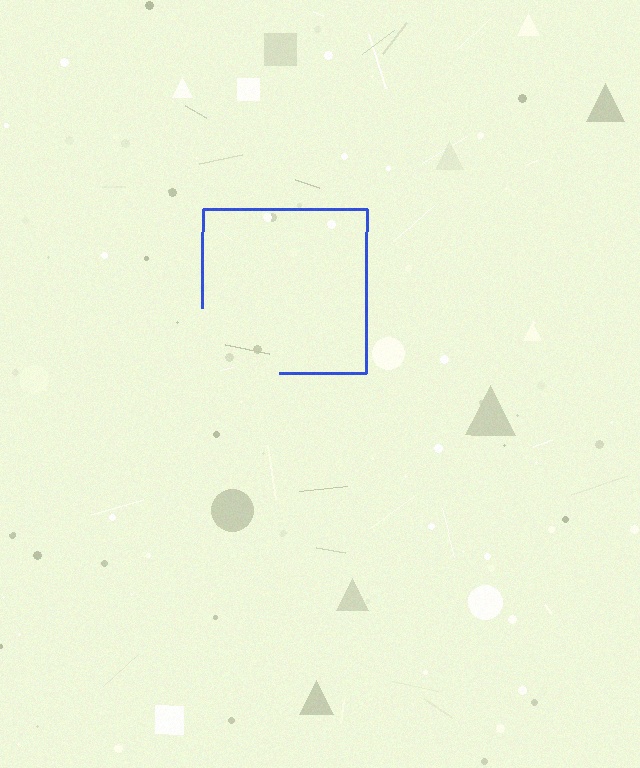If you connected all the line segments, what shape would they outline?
They would outline a square.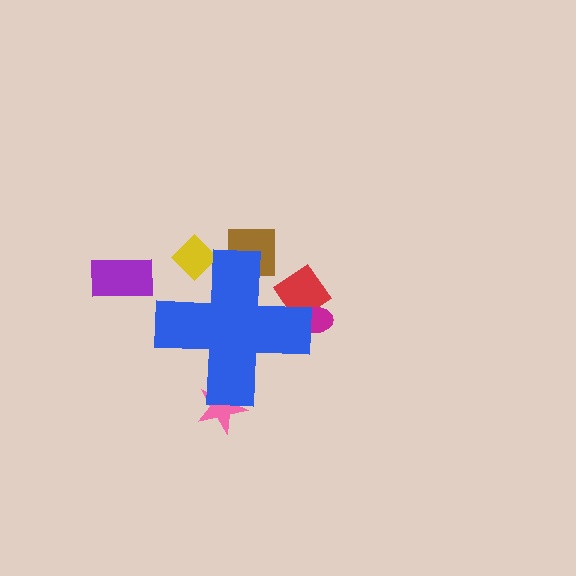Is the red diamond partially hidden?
Yes, the red diamond is partially hidden behind the blue cross.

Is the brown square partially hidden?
Yes, the brown square is partially hidden behind the blue cross.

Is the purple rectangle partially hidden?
No, the purple rectangle is fully visible.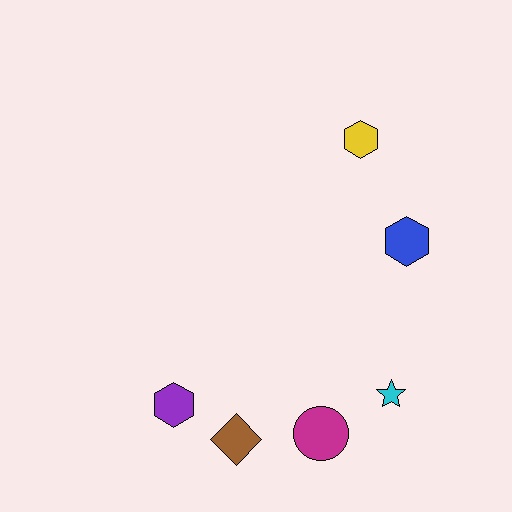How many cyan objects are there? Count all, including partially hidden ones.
There is 1 cyan object.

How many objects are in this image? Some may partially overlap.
There are 6 objects.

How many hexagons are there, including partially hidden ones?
There are 3 hexagons.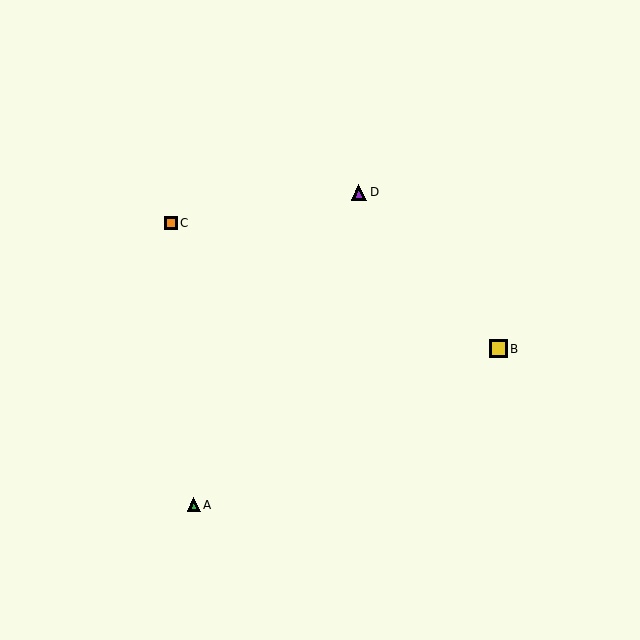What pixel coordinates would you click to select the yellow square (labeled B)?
Click at (498, 349) to select the yellow square B.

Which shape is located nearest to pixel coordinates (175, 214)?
The orange square (labeled C) at (171, 223) is nearest to that location.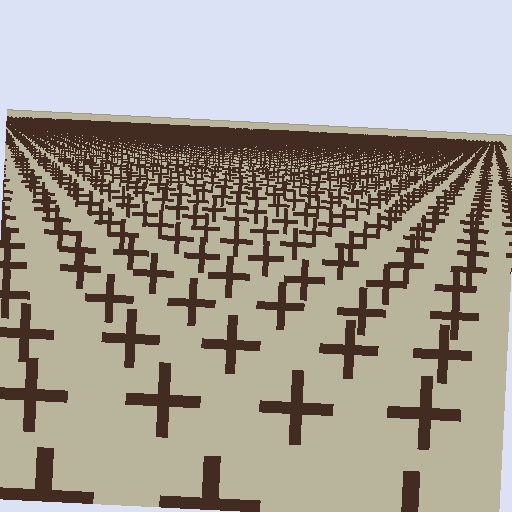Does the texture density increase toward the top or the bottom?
Density increases toward the top.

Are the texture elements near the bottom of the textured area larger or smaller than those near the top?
Larger. Near the bottom, elements are closer to the viewer and appear at a bigger on-screen size.